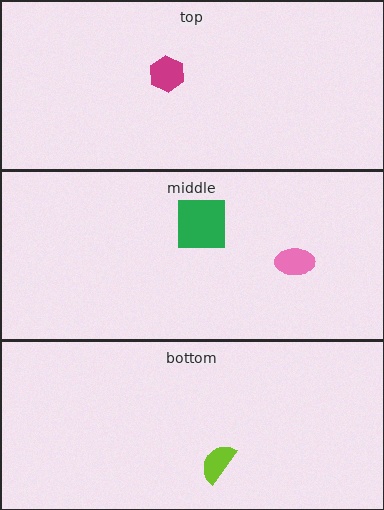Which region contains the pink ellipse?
The middle region.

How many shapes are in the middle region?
2.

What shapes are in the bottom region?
The lime semicircle.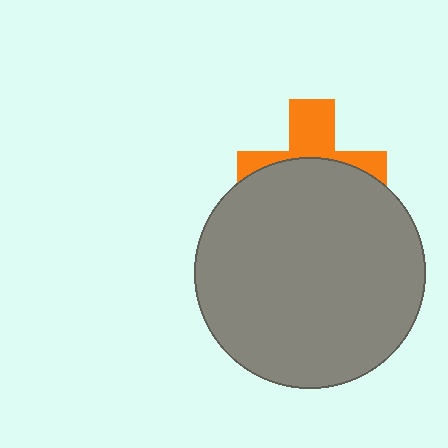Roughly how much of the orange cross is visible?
A small part of it is visible (roughly 39%).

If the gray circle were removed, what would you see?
You would see the complete orange cross.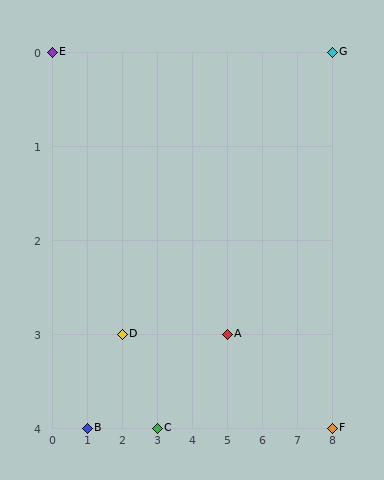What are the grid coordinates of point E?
Point E is at grid coordinates (0, 0).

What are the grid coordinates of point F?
Point F is at grid coordinates (8, 4).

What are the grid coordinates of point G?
Point G is at grid coordinates (8, 0).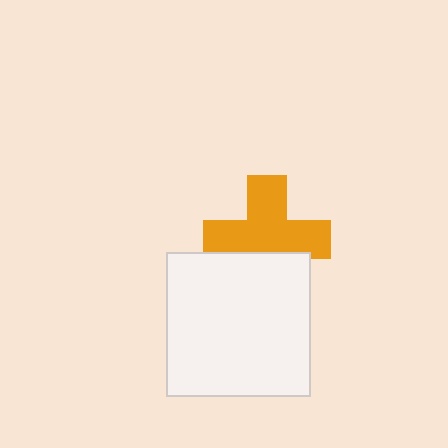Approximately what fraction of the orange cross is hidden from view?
Roughly 30% of the orange cross is hidden behind the white square.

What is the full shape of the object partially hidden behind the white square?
The partially hidden object is an orange cross.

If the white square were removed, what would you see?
You would see the complete orange cross.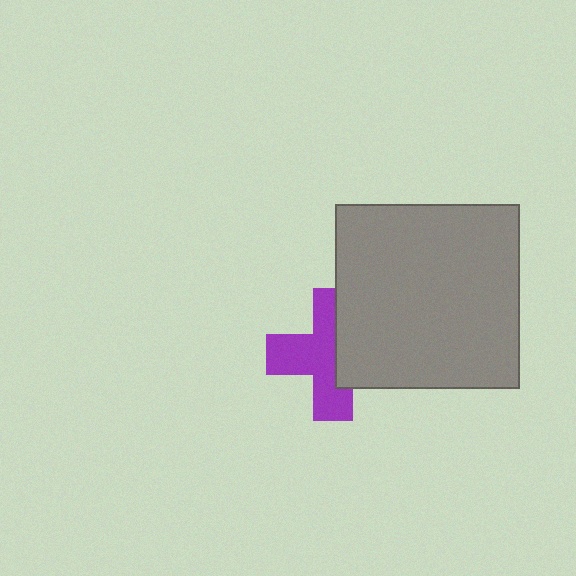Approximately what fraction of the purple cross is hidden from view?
Roughly 40% of the purple cross is hidden behind the gray square.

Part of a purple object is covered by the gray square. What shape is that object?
It is a cross.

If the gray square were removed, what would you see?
You would see the complete purple cross.